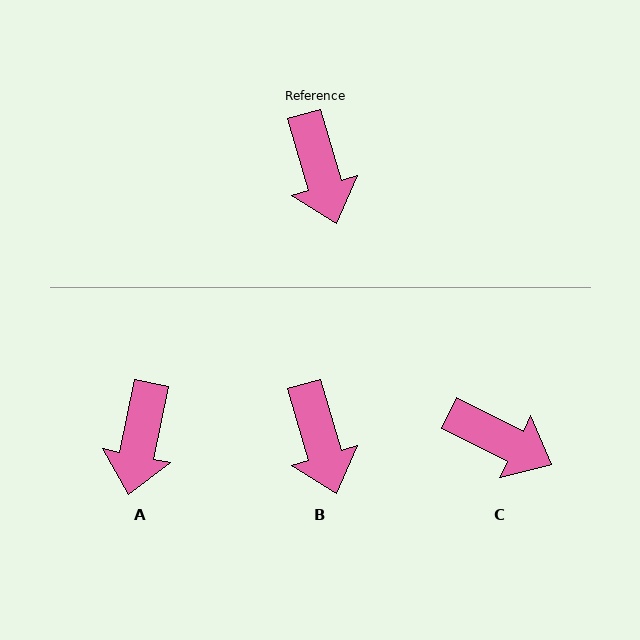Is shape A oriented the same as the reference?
No, it is off by about 28 degrees.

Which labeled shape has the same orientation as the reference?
B.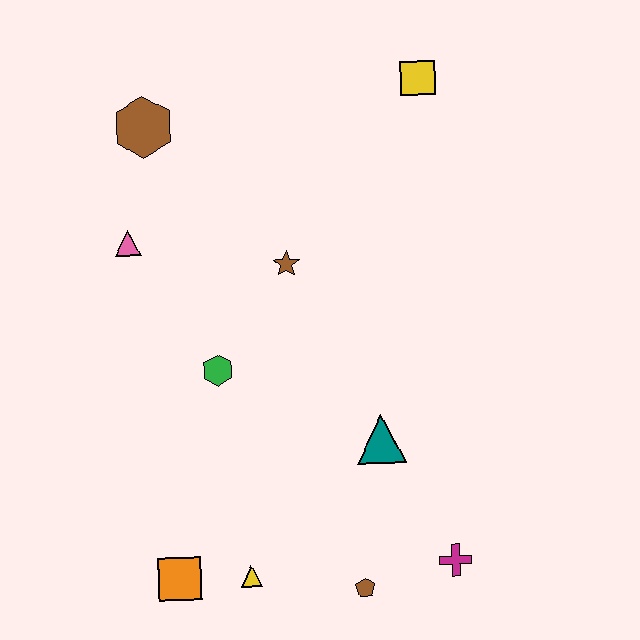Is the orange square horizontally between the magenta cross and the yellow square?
No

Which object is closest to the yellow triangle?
The orange square is closest to the yellow triangle.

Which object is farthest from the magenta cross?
The brown hexagon is farthest from the magenta cross.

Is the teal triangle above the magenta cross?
Yes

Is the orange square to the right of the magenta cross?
No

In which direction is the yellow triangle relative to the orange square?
The yellow triangle is to the right of the orange square.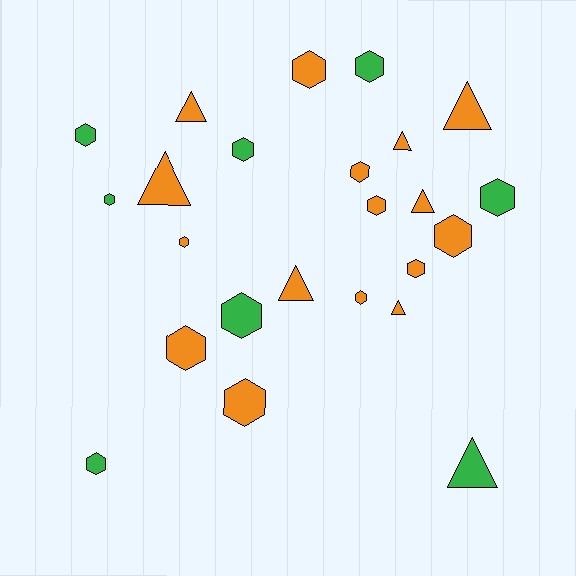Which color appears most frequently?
Orange, with 16 objects.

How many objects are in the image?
There are 24 objects.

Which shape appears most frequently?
Hexagon, with 16 objects.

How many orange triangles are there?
There are 7 orange triangles.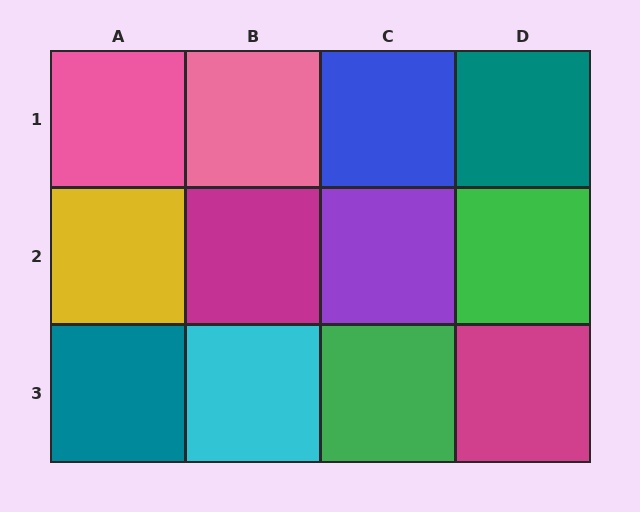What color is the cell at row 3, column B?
Cyan.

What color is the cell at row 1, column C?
Blue.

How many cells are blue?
1 cell is blue.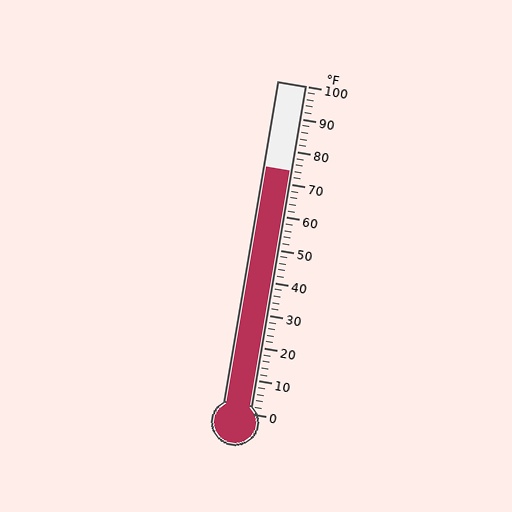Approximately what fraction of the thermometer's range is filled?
The thermometer is filled to approximately 75% of its range.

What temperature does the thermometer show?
The thermometer shows approximately 74°F.